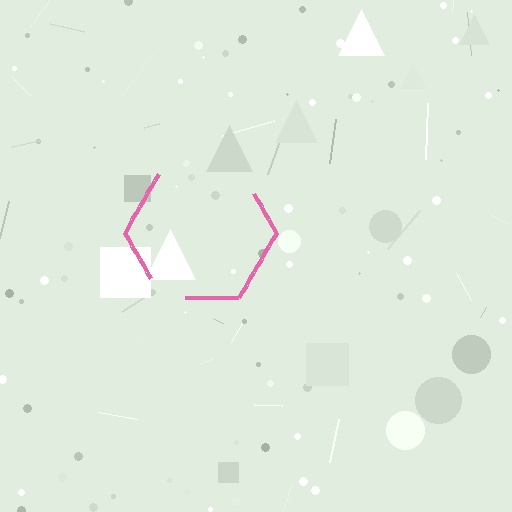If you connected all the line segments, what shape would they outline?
They would outline a hexagon.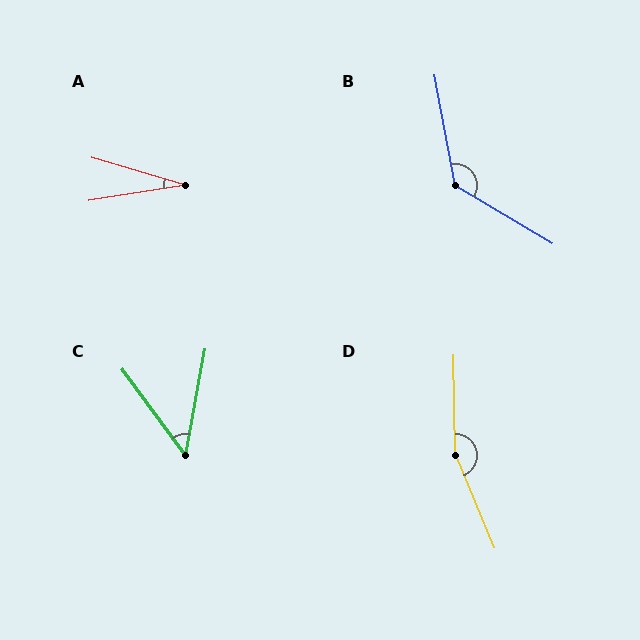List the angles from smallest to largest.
A (25°), C (47°), B (131°), D (158°).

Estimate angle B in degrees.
Approximately 131 degrees.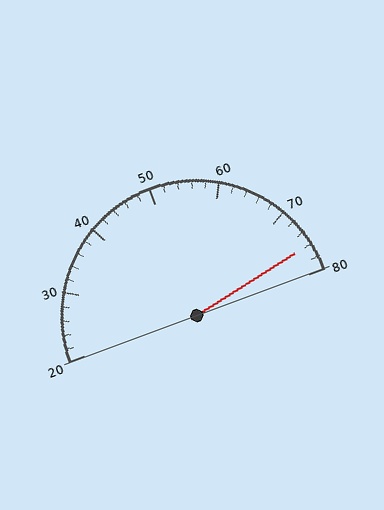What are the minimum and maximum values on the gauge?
The gauge ranges from 20 to 80.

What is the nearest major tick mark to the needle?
The nearest major tick mark is 80.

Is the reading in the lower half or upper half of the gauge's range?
The reading is in the upper half of the range (20 to 80).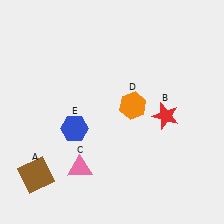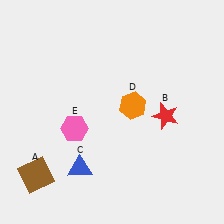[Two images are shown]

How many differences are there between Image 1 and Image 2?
There are 2 differences between the two images.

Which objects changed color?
C changed from pink to blue. E changed from blue to pink.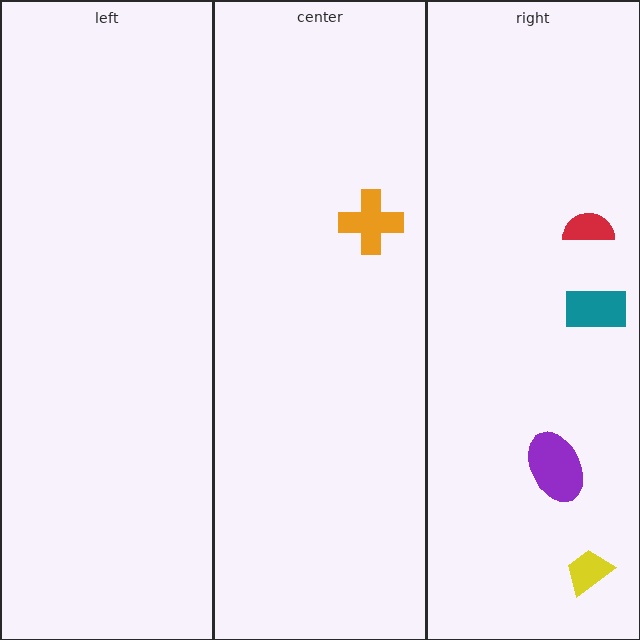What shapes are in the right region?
The purple ellipse, the teal rectangle, the red semicircle, the yellow trapezoid.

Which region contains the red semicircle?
The right region.